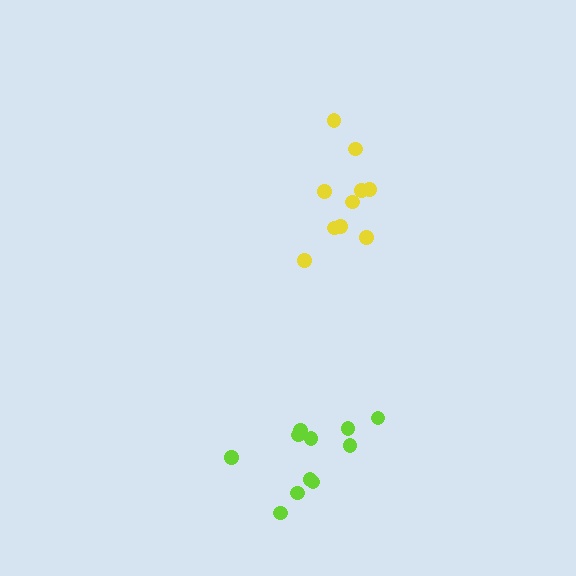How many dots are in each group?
Group 1: 11 dots, Group 2: 10 dots (21 total).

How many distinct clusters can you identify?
There are 2 distinct clusters.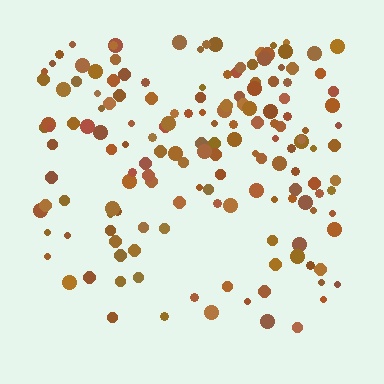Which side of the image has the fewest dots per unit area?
The bottom.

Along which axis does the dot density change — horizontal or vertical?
Vertical.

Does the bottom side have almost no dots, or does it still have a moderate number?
Still a moderate number, just noticeably fewer than the top.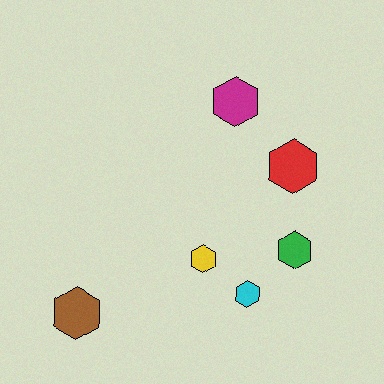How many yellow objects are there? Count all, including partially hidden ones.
There is 1 yellow object.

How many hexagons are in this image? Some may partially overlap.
There are 6 hexagons.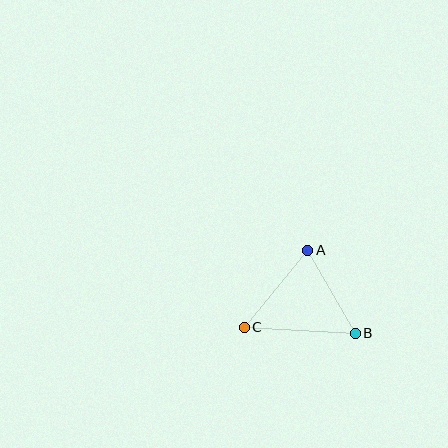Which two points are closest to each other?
Points A and B are closest to each other.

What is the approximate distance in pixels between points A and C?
The distance between A and C is approximately 100 pixels.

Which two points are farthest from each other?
Points B and C are farthest from each other.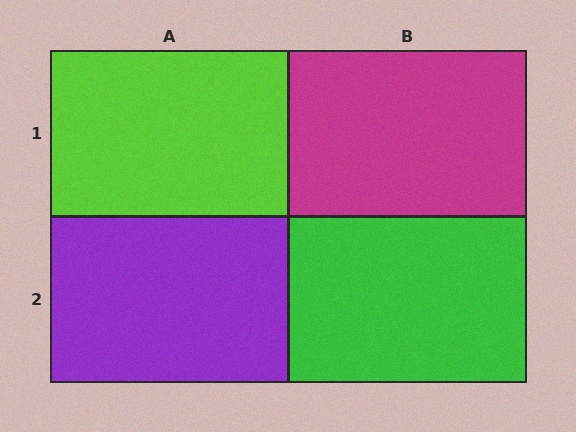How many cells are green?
1 cell is green.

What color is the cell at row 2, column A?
Purple.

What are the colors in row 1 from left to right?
Lime, magenta.